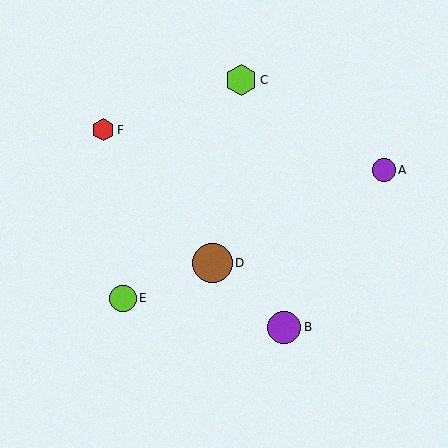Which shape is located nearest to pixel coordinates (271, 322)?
The purple circle (labeled B) at (284, 327) is nearest to that location.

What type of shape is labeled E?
Shape E is a lime circle.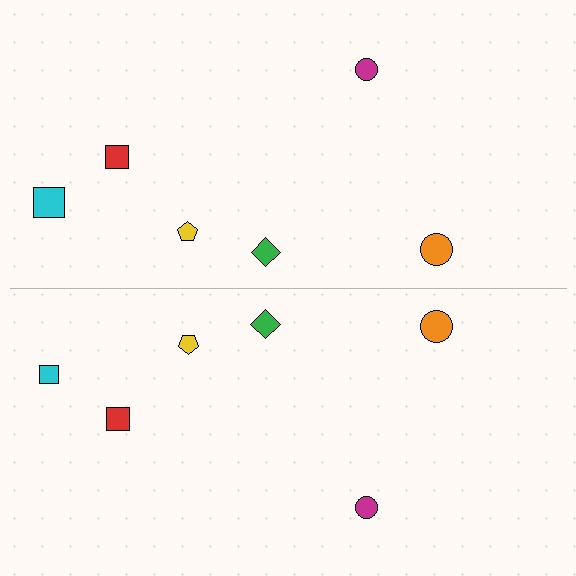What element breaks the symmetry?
The cyan square on the bottom side has a different size than its mirror counterpart.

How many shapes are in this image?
There are 12 shapes in this image.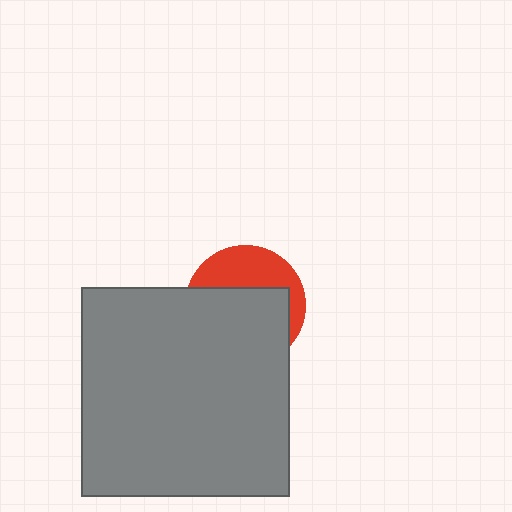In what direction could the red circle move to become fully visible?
The red circle could move up. That would shift it out from behind the gray square entirely.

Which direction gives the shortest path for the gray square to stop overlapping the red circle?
Moving down gives the shortest separation.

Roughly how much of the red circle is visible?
A small part of it is visible (roughly 38%).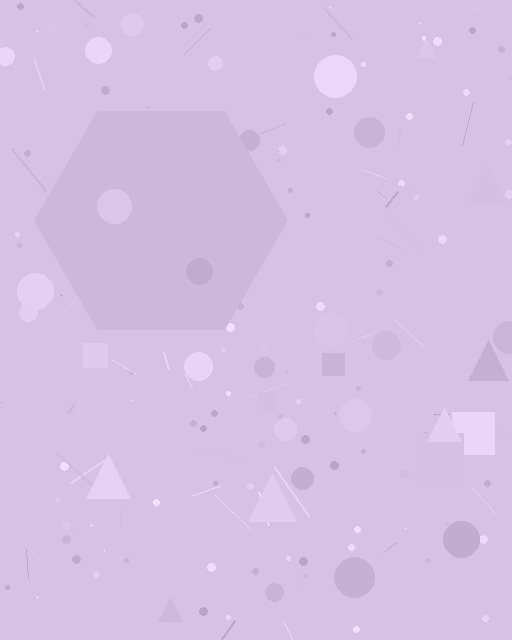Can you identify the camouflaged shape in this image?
The camouflaged shape is a hexagon.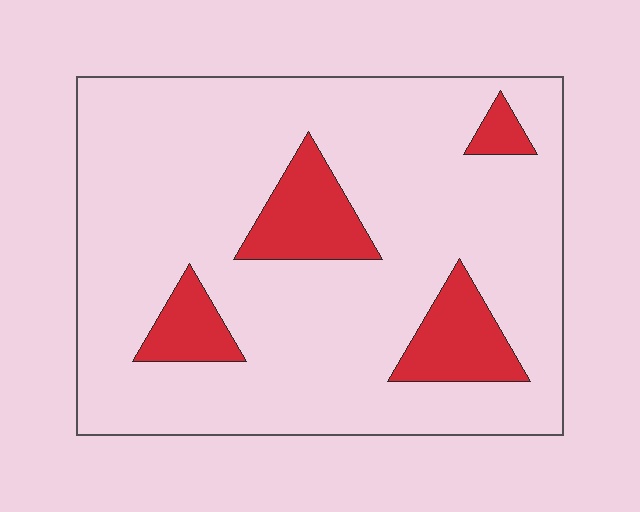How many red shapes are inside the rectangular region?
4.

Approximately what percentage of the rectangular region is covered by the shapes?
Approximately 15%.